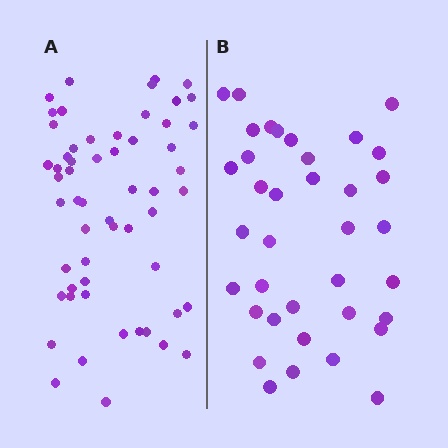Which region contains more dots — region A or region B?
Region A (the left region) has more dots.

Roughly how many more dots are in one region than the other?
Region A has approximately 20 more dots than region B.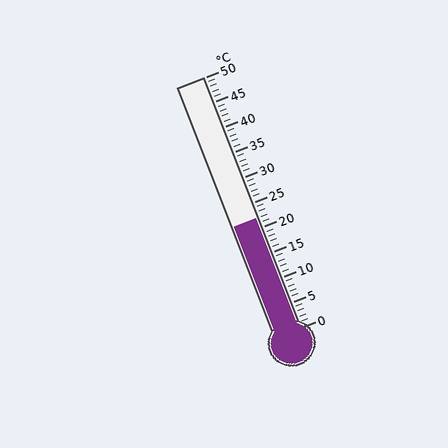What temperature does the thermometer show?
The thermometer shows approximately 22°C.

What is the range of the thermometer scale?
The thermometer scale ranges from 0°C to 50°C.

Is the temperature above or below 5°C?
The temperature is above 5°C.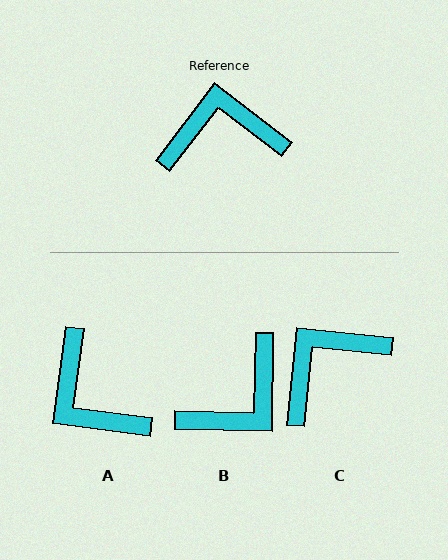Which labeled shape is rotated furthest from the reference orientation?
B, about 144 degrees away.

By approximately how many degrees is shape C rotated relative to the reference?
Approximately 32 degrees counter-clockwise.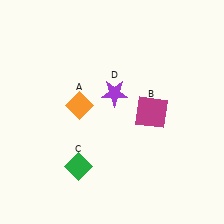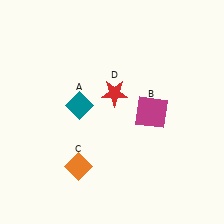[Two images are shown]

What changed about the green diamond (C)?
In Image 1, C is green. In Image 2, it changed to orange.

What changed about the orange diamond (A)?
In Image 1, A is orange. In Image 2, it changed to teal.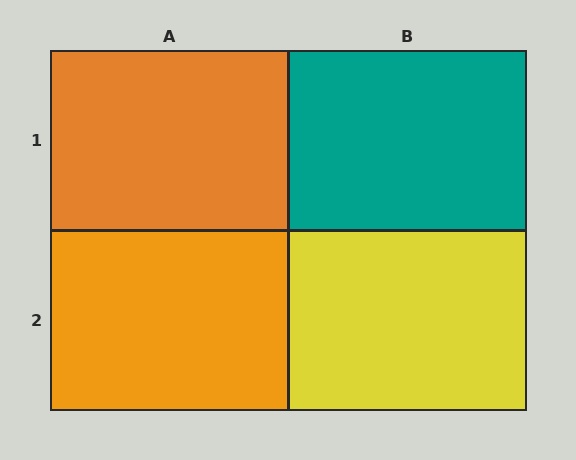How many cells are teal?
1 cell is teal.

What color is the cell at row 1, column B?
Teal.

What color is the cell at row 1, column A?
Orange.